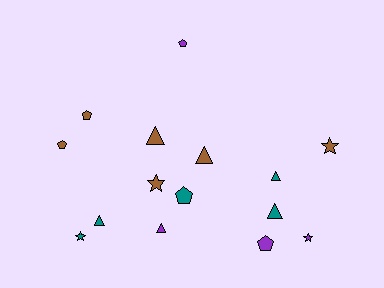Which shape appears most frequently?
Triangle, with 6 objects.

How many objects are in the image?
There are 15 objects.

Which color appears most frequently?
Brown, with 6 objects.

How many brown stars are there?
There are 2 brown stars.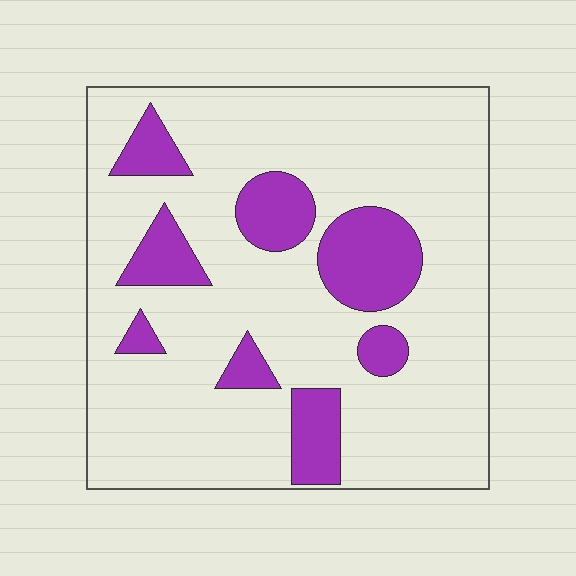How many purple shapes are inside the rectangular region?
8.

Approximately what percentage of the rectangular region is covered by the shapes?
Approximately 20%.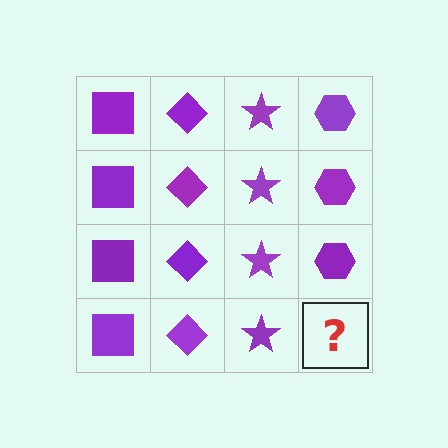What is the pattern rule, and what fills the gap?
The rule is that each column has a consistent shape. The gap should be filled with a purple hexagon.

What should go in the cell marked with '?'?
The missing cell should contain a purple hexagon.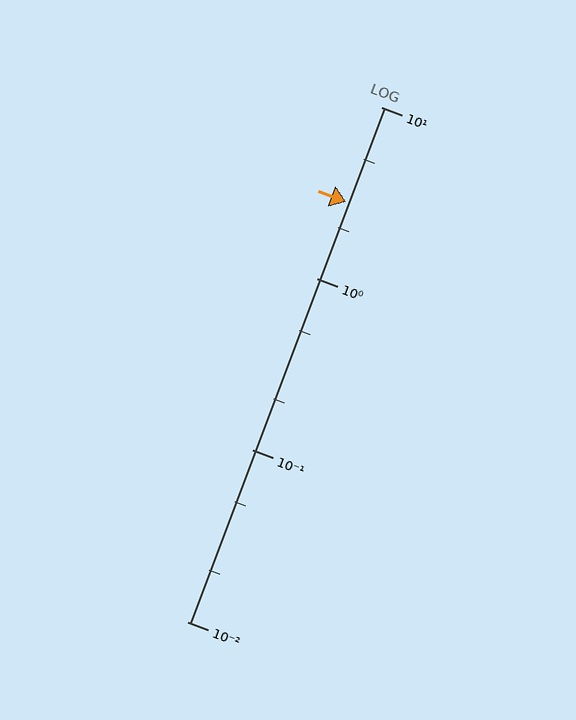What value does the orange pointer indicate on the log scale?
The pointer indicates approximately 2.8.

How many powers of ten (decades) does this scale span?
The scale spans 3 decades, from 0.01 to 10.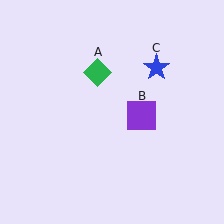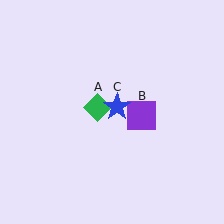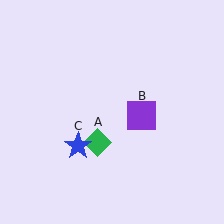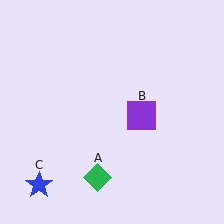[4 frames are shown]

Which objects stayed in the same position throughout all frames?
Purple square (object B) remained stationary.